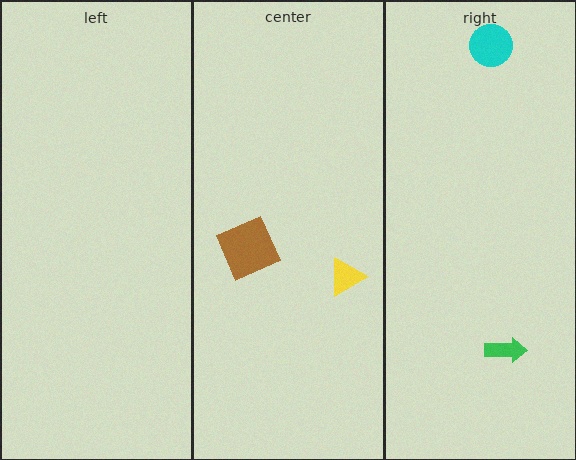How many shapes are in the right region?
2.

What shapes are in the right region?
The green arrow, the cyan circle.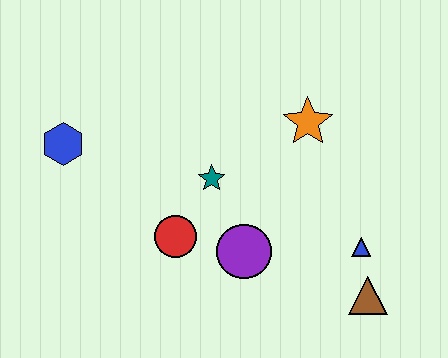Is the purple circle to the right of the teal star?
Yes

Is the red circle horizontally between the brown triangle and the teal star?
No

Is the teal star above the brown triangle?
Yes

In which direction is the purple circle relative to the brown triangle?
The purple circle is to the left of the brown triangle.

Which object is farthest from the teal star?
The brown triangle is farthest from the teal star.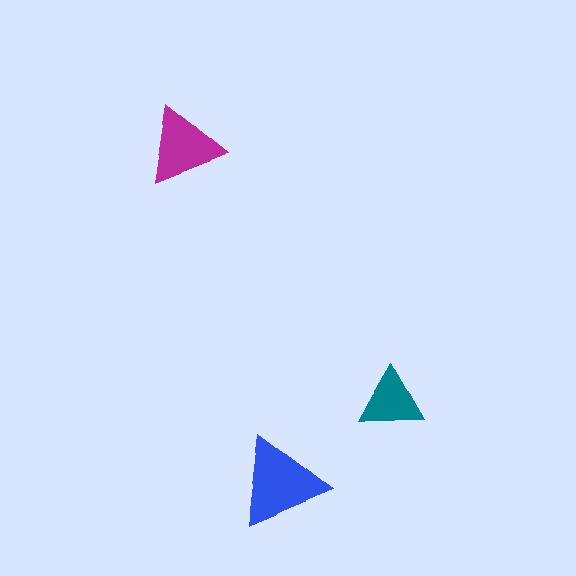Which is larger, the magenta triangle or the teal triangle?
The magenta one.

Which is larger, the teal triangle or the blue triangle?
The blue one.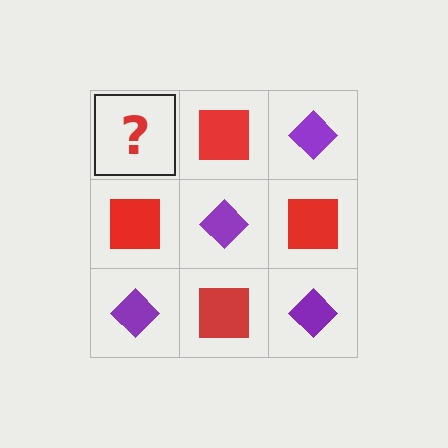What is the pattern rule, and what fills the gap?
The rule is that it alternates purple diamond and red square in a checkerboard pattern. The gap should be filled with a purple diamond.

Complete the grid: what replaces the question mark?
The question mark should be replaced with a purple diamond.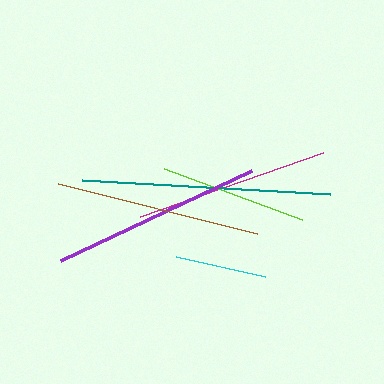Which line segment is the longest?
The teal line is the longest at approximately 248 pixels.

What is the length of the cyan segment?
The cyan segment is approximately 91 pixels long.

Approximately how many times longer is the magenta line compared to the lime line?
The magenta line is approximately 1.3 times the length of the lime line.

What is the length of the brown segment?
The brown segment is approximately 205 pixels long.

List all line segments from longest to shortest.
From longest to shortest: teal, purple, brown, magenta, lime, cyan.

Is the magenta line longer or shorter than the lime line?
The magenta line is longer than the lime line.